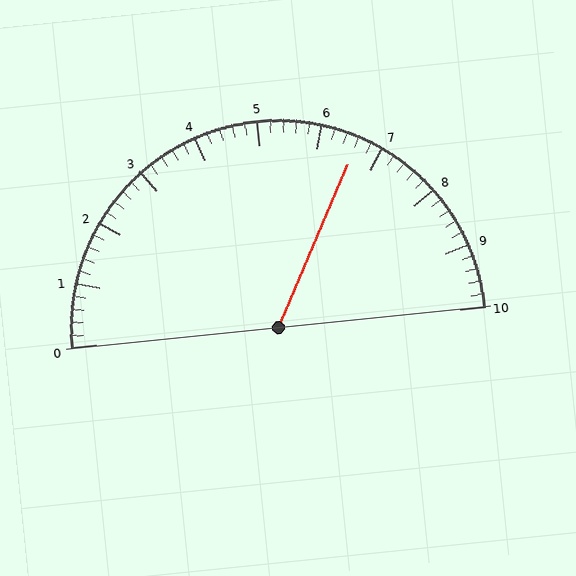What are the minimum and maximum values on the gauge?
The gauge ranges from 0 to 10.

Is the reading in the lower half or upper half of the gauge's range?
The reading is in the upper half of the range (0 to 10).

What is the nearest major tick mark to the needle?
The nearest major tick mark is 7.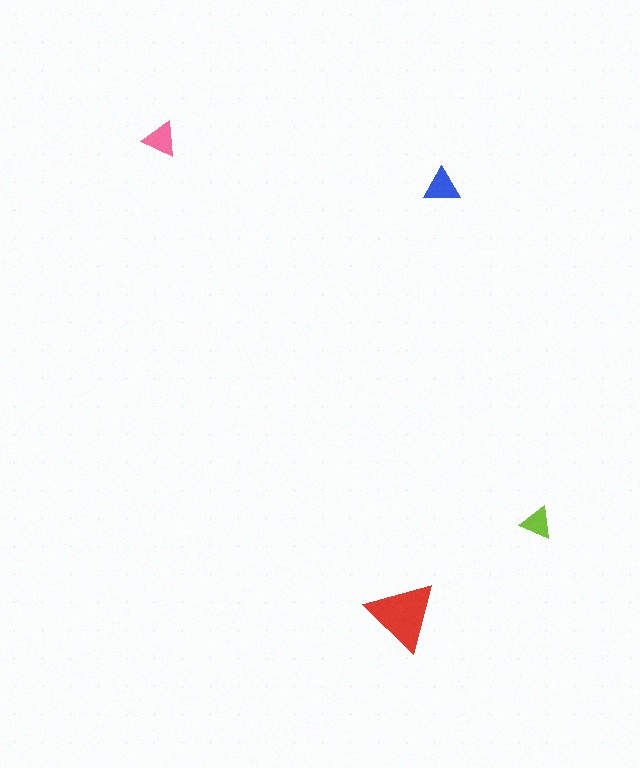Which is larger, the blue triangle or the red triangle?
The red one.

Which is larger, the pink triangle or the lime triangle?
The pink one.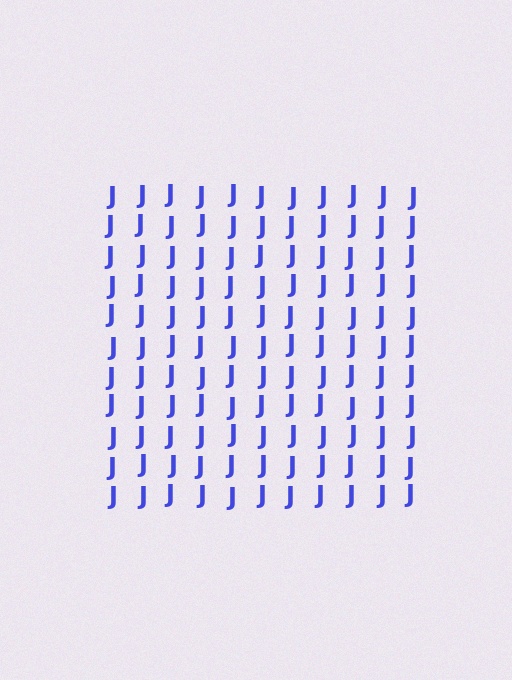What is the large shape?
The large shape is a square.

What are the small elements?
The small elements are letter J's.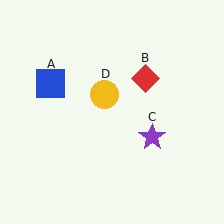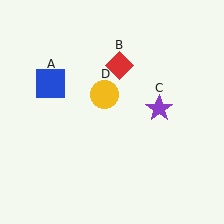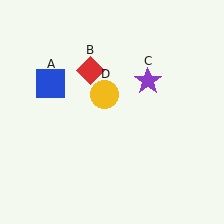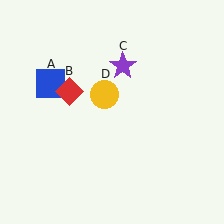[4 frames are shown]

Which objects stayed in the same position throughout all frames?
Blue square (object A) and yellow circle (object D) remained stationary.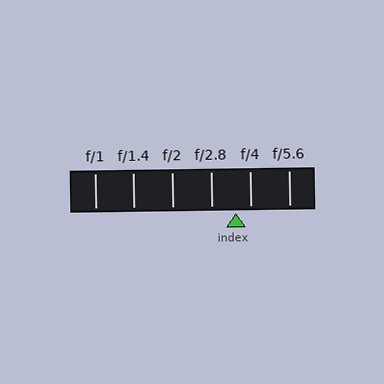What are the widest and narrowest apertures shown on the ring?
The widest aperture shown is f/1 and the narrowest is f/5.6.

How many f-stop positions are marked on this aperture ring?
There are 6 f-stop positions marked.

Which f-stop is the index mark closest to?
The index mark is closest to f/4.